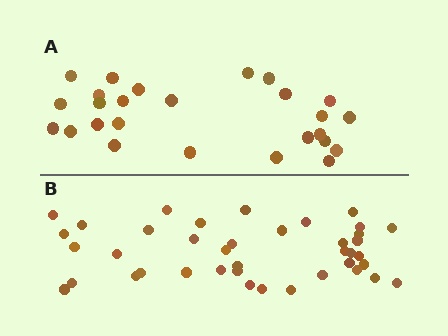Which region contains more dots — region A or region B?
Region B (the bottom region) has more dots.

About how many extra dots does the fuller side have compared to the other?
Region B has approximately 15 more dots than region A.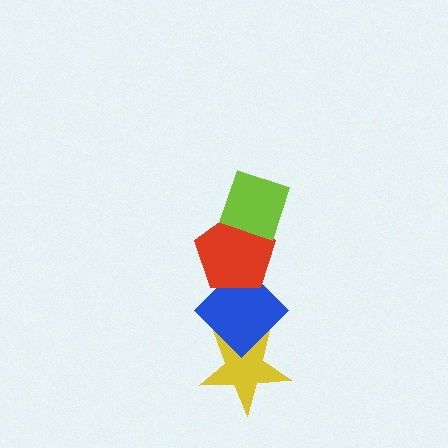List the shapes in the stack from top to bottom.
From top to bottom: the lime diamond, the red pentagon, the blue diamond, the yellow star.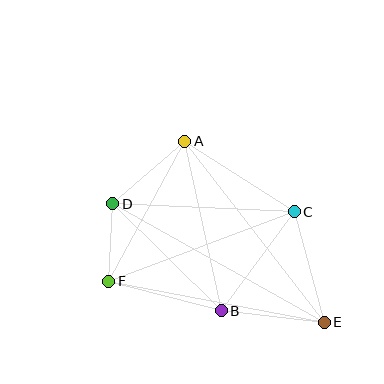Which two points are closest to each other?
Points D and F are closest to each other.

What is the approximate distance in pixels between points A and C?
The distance between A and C is approximately 130 pixels.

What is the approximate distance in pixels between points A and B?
The distance between A and B is approximately 173 pixels.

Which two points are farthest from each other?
Points D and E are farthest from each other.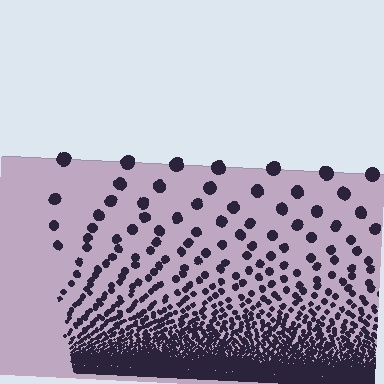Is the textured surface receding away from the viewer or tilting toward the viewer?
The surface appears to tilt toward the viewer. Texture elements get larger and sparser toward the top.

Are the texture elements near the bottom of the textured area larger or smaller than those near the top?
Smaller. The gradient is inverted — elements near the bottom are smaller and denser.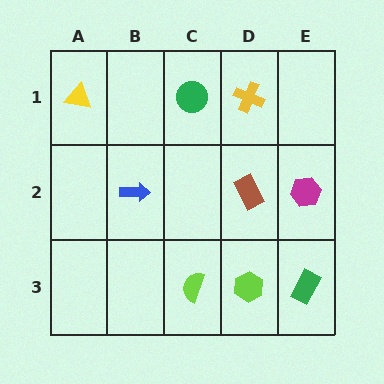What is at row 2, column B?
A blue arrow.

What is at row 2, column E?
A magenta hexagon.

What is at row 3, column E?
A green rectangle.